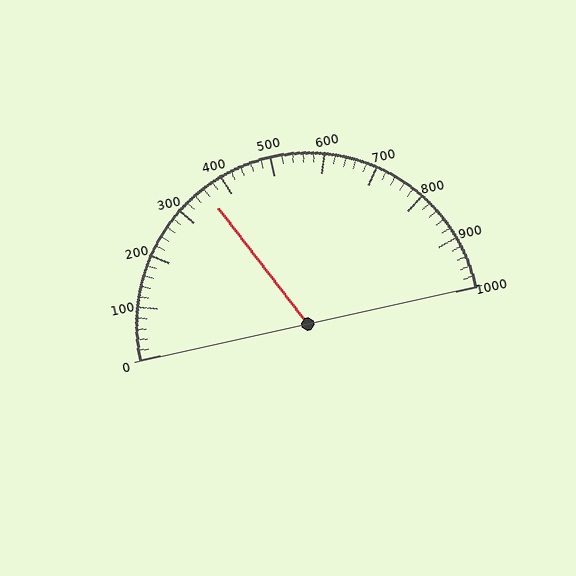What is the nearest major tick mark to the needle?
The nearest major tick mark is 400.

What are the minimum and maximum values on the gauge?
The gauge ranges from 0 to 1000.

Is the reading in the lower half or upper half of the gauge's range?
The reading is in the lower half of the range (0 to 1000).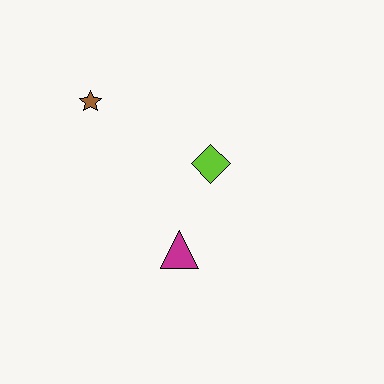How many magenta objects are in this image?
There is 1 magenta object.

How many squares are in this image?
There are no squares.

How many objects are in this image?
There are 3 objects.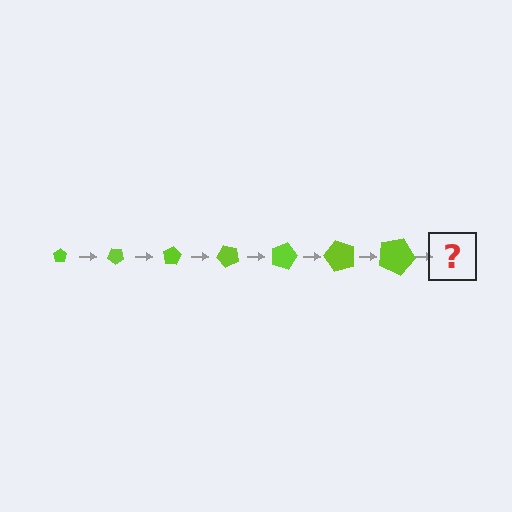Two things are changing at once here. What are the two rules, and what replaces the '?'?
The two rules are that the pentagon grows larger each step and it rotates 40 degrees each step. The '?' should be a pentagon, larger than the previous one and rotated 280 degrees from the start.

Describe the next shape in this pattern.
It should be a pentagon, larger than the previous one and rotated 280 degrees from the start.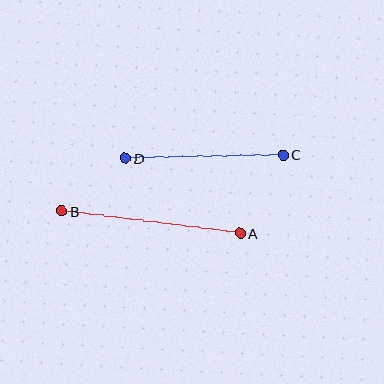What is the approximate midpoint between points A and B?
The midpoint is at approximately (151, 222) pixels.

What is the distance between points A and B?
The distance is approximately 180 pixels.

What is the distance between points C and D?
The distance is approximately 158 pixels.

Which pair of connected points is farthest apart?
Points A and B are farthest apart.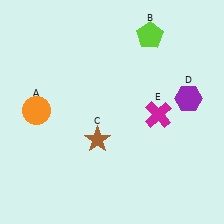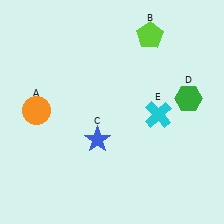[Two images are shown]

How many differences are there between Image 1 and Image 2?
There are 3 differences between the two images.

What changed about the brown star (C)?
In Image 1, C is brown. In Image 2, it changed to blue.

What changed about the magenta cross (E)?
In Image 1, E is magenta. In Image 2, it changed to cyan.